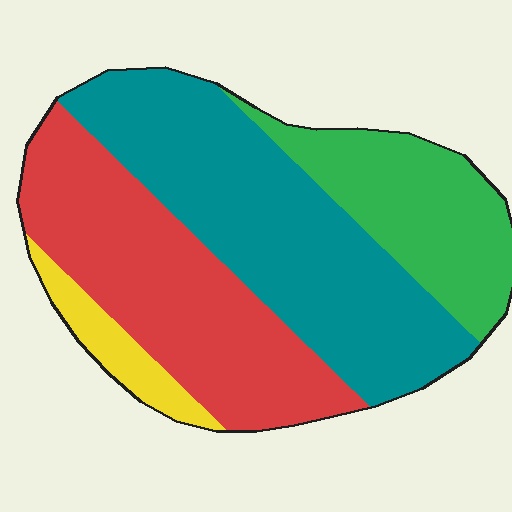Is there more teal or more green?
Teal.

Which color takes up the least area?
Yellow, at roughly 5%.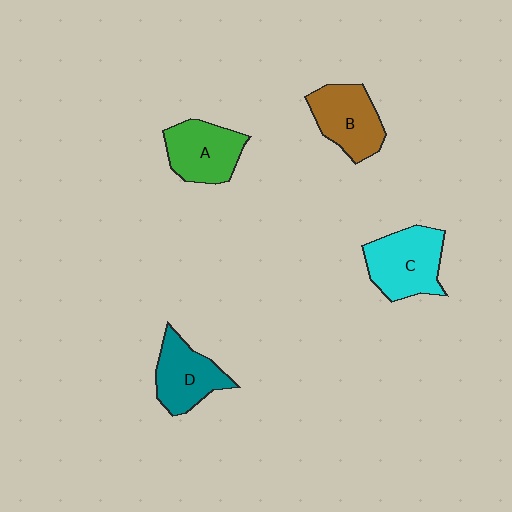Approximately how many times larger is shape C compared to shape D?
Approximately 1.2 times.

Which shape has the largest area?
Shape C (cyan).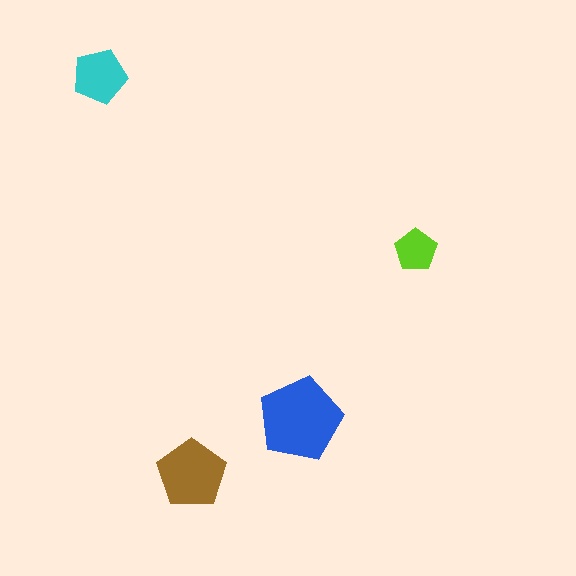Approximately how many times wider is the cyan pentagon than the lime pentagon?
About 1.5 times wider.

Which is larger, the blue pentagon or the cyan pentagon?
The blue one.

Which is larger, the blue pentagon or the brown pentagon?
The blue one.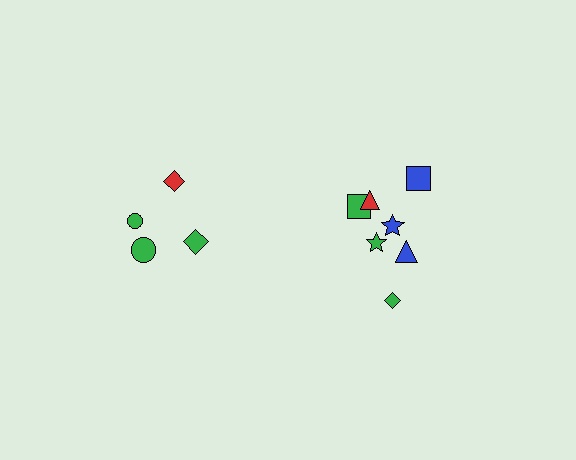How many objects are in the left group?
There are 4 objects.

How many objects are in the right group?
There are 7 objects.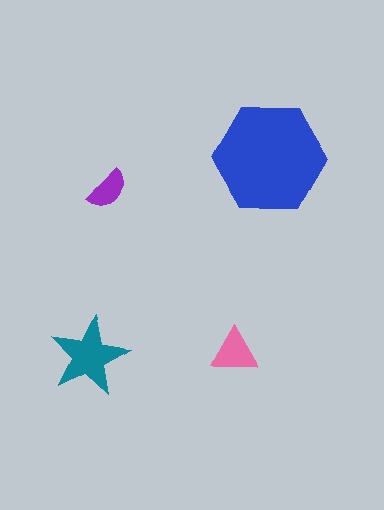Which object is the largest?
The blue hexagon.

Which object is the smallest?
The purple semicircle.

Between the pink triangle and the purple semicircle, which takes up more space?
The pink triangle.